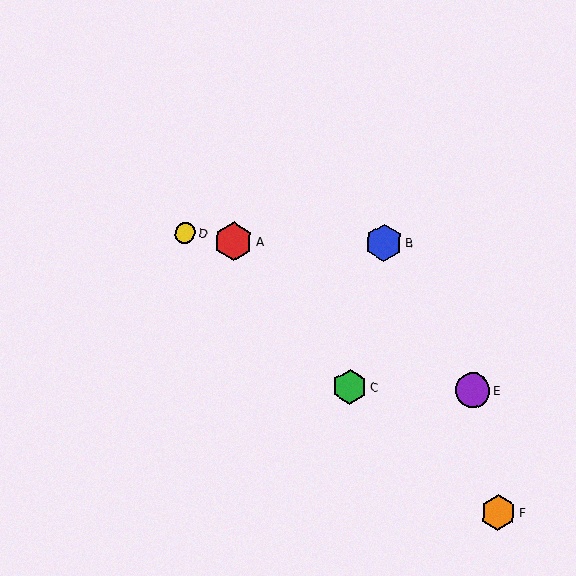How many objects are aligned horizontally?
2 objects (C, E) are aligned horizontally.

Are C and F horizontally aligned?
No, C is at y≈387 and F is at y≈512.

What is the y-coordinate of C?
Object C is at y≈387.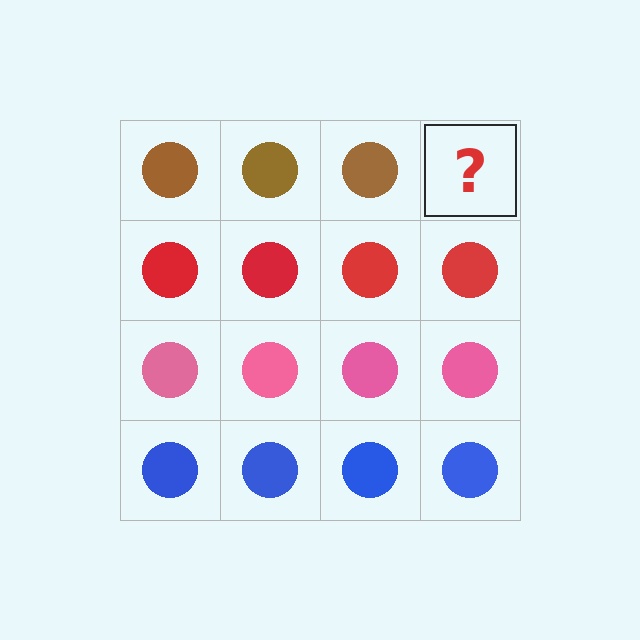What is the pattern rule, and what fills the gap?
The rule is that each row has a consistent color. The gap should be filled with a brown circle.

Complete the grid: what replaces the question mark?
The question mark should be replaced with a brown circle.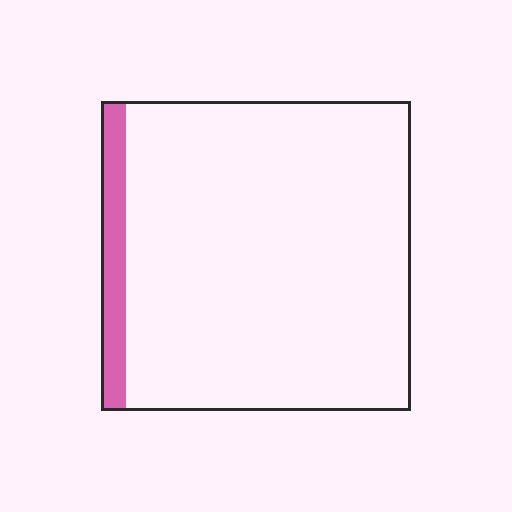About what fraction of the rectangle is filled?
About one tenth (1/10).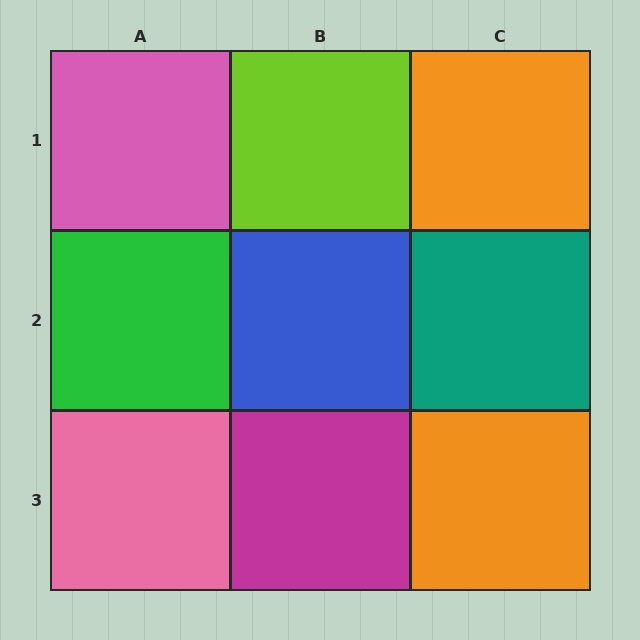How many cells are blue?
1 cell is blue.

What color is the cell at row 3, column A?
Pink.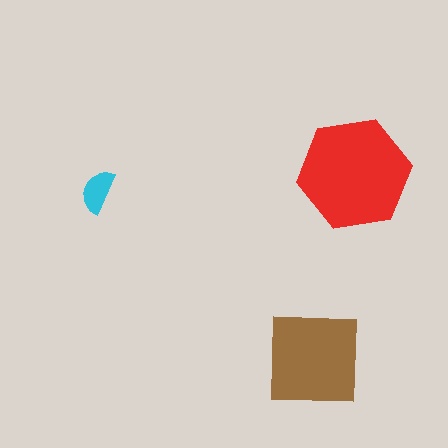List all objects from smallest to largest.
The cyan semicircle, the brown square, the red hexagon.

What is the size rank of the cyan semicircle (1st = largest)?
3rd.